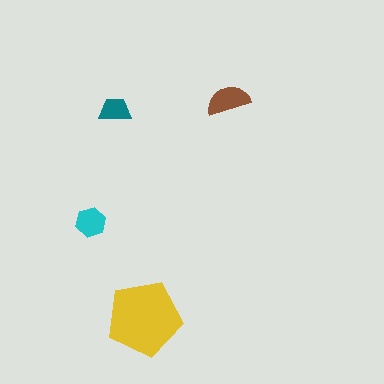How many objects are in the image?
There are 4 objects in the image.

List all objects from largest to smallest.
The yellow pentagon, the brown semicircle, the cyan hexagon, the teal trapezoid.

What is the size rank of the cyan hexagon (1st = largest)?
3rd.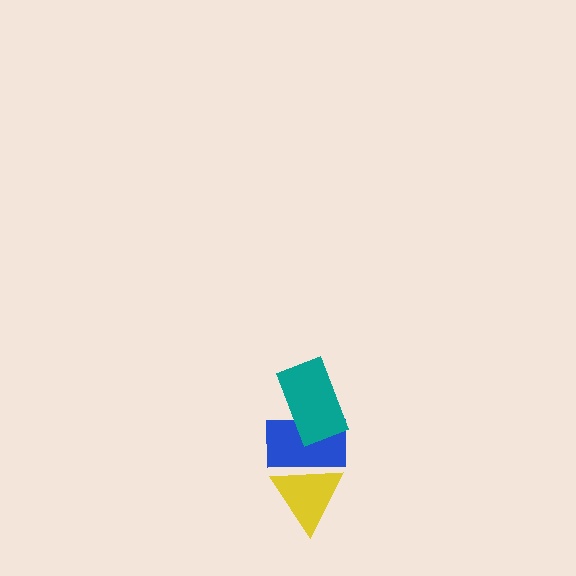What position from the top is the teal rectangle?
The teal rectangle is 1st from the top.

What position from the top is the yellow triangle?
The yellow triangle is 3rd from the top.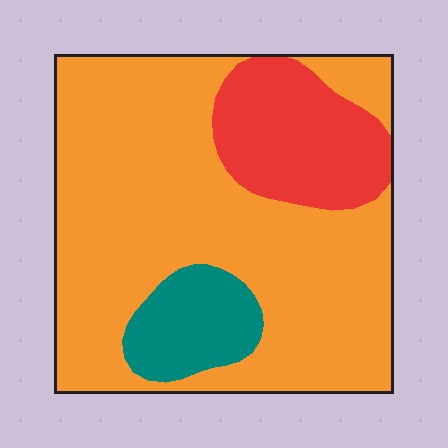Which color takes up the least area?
Teal, at roughly 10%.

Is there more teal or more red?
Red.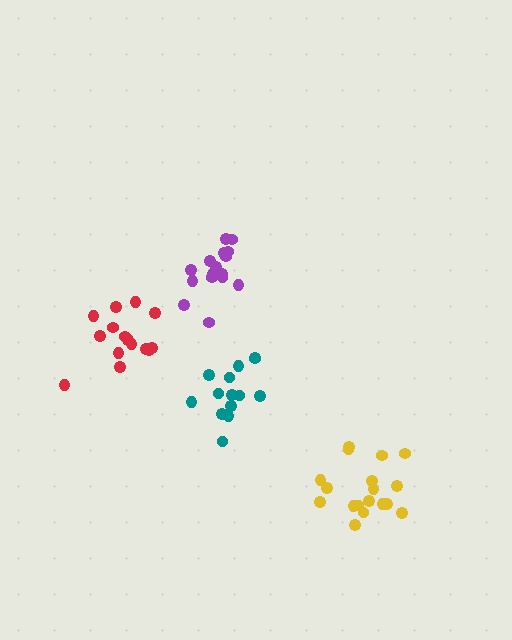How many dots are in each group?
Group 1: 18 dots, Group 2: 15 dots, Group 3: 14 dots, Group 4: 16 dots (63 total).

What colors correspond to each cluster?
The clusters are colored: yellow, red, teal, purple.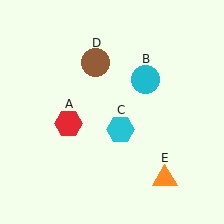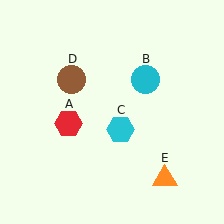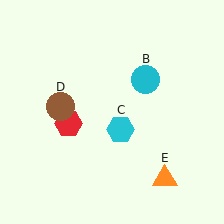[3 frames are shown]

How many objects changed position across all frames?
1 object changed position: brown circle (object D).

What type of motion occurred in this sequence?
The brown circle (object D) rotated counterclockwise around the center of the scene.